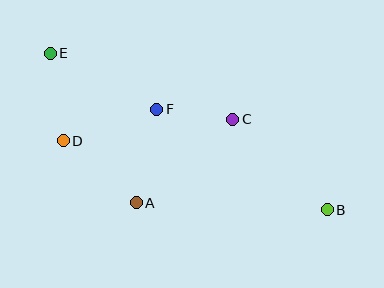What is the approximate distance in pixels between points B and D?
The distance between B and D is approximately 273 pixels.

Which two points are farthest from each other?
Points B and E are farthest from each other.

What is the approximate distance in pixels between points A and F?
The distance between A and F is approximately 96 pixels.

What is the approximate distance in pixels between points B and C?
The distance between B and C is approximately 130 pixels.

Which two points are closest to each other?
Points C and F are closest to each other.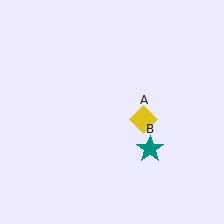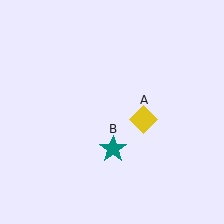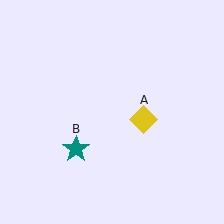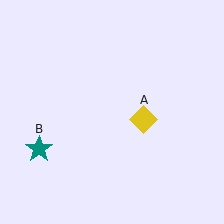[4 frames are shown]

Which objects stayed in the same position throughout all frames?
Yellow diamond (object A) remained stationary.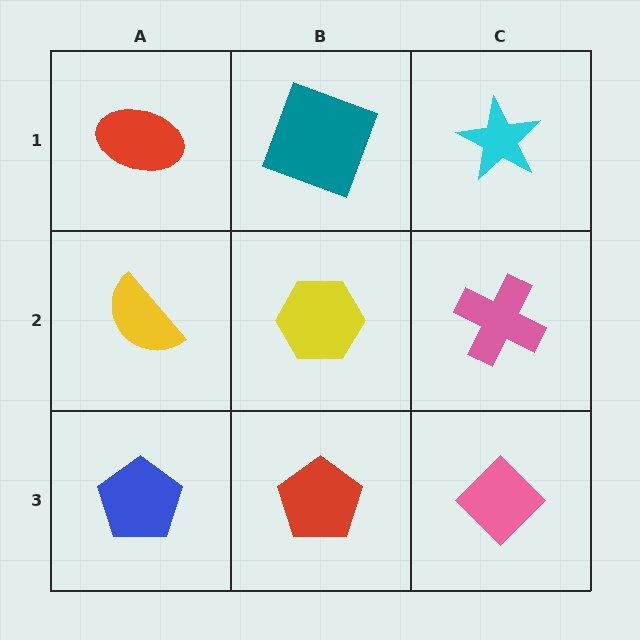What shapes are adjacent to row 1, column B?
A yellow hexagon (row 2, column B), a red ellipse (row 1, column A), a cyan star (row 1, column C).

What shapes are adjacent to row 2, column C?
A cyan star (row 1, column C), a pink diamond (row 3, column C), a yellow hexagon (row 2, column B).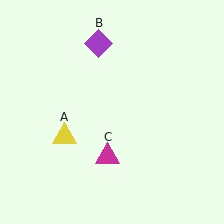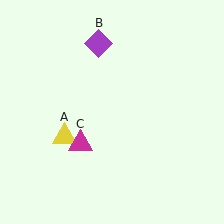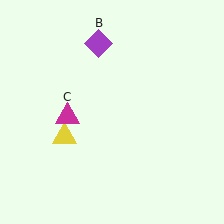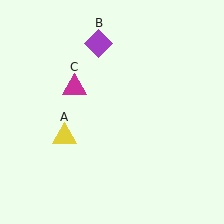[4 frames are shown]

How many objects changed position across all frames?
1 object changed position: magenta triangle (object C).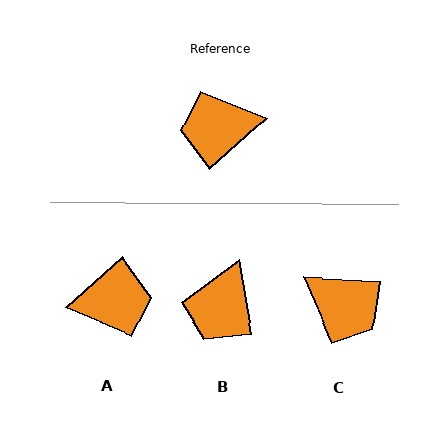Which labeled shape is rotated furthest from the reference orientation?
A, about 179 degrees away.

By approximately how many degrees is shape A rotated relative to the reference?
Approximately 179 degrees counter-clockwise.